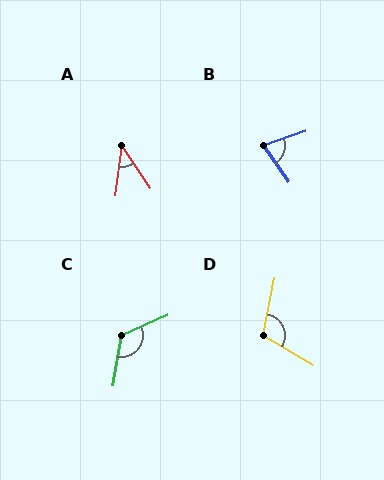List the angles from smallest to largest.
A (41°), B (75°), D (110°), C (124°).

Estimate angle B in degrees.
Approximately 75 degrees.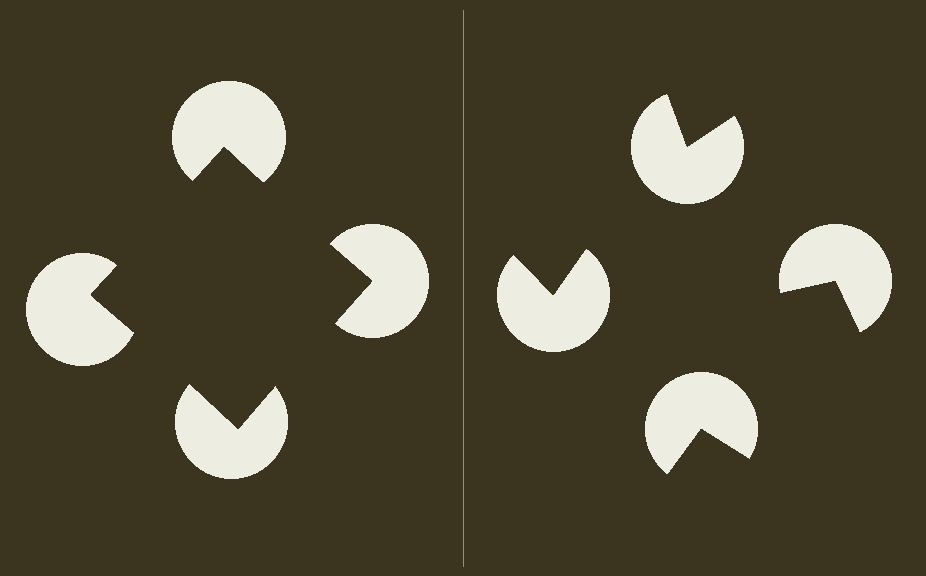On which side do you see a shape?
An illusory square appears on the left side. On the right side the wedge cuts are rotated, so no coherent shape forms.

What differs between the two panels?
The pac-man discs are positioned identically on both sides; only the wedge orientations differ. On the left they align to a square; on the right they are misaligned.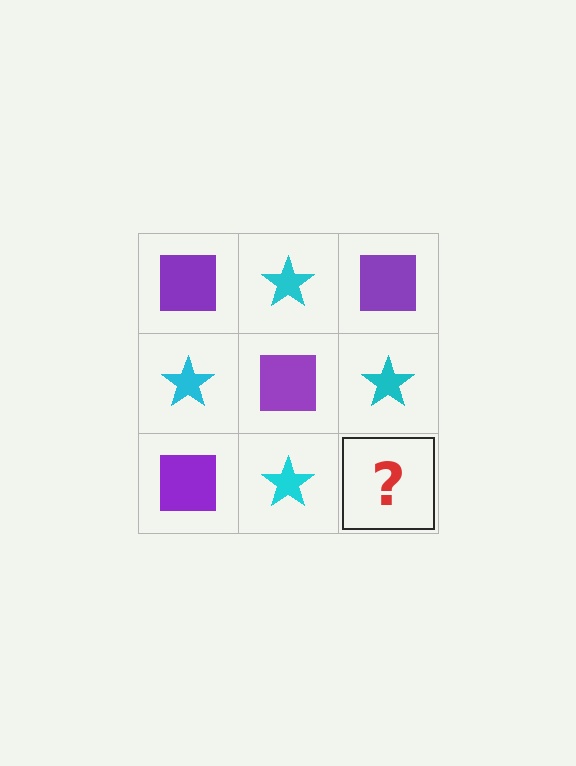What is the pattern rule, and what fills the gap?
The rule is that it alternates purple square and cyan star in a checkerboard pattern. The gap should be filled with a purple square.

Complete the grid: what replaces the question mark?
The question mark should be replaced with a purple square.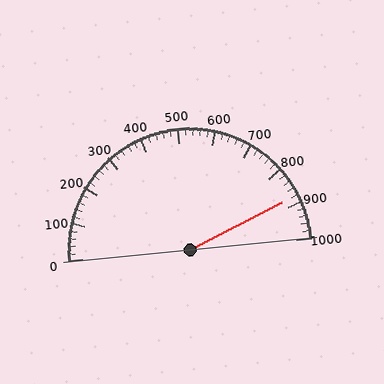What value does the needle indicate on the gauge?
The needle indicates approximately 880.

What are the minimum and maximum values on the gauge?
The gauge ranges from 0 to 1000.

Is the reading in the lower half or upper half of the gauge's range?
The reading is in the upper half of the range (0 to 1000).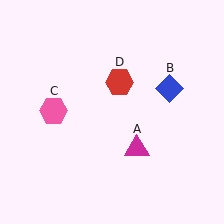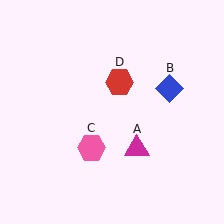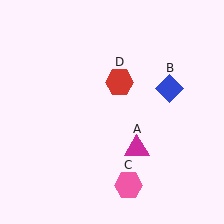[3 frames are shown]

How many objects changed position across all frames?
1 object changed position: pink hexagon (object C).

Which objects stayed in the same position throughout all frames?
Magenta triangle (object A) and blue diamond (object B) and red hexagon (object D) remained stationary.